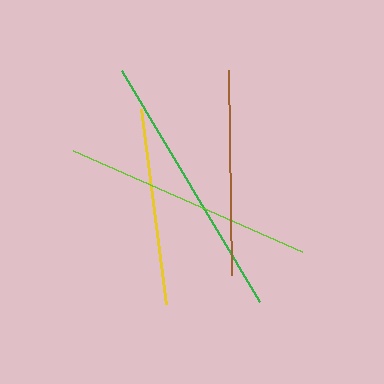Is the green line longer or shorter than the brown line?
The green line is longer than the brown line.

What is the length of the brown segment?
The brown segment is approximately 205 pixels long.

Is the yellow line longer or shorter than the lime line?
The lime line is longer than the yellow line.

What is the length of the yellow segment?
The yellow segment is approximately 197 pixels long.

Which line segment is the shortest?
The yellow line is the shortest at approximately 197 pixels.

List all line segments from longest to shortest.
From longest to shortest: green, lime, brown, yellow.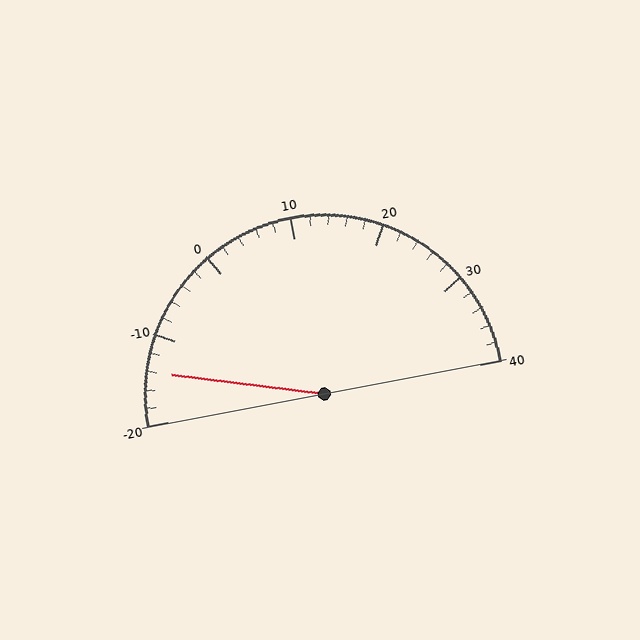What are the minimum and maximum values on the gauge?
The gauge ranges from -20 to 40.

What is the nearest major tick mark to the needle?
The nearest major tick mark is -10.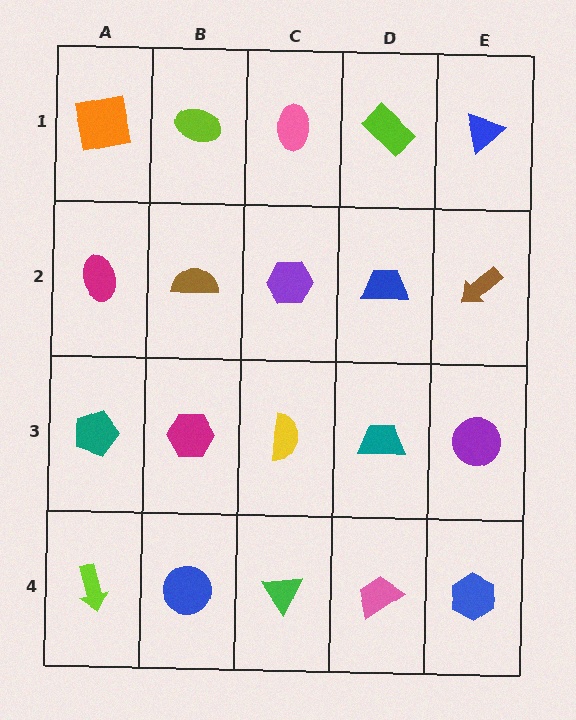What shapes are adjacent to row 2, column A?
An orange square (row 1, column A), a teal pentagon (row 3, column A), a brown semicircle (row 2, column B).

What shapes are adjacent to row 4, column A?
A teal pentagon (row 3, column A), a blue circle (row 4, column B).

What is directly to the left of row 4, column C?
A blue circle.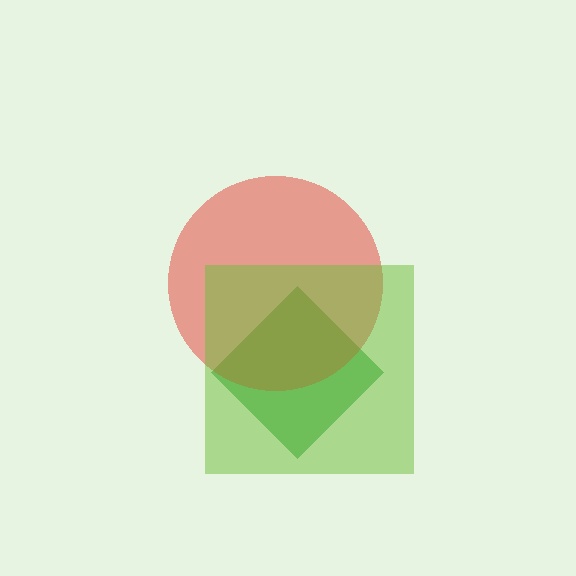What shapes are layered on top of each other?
The layered shapes are: a green diamond, a red circle, a lime square.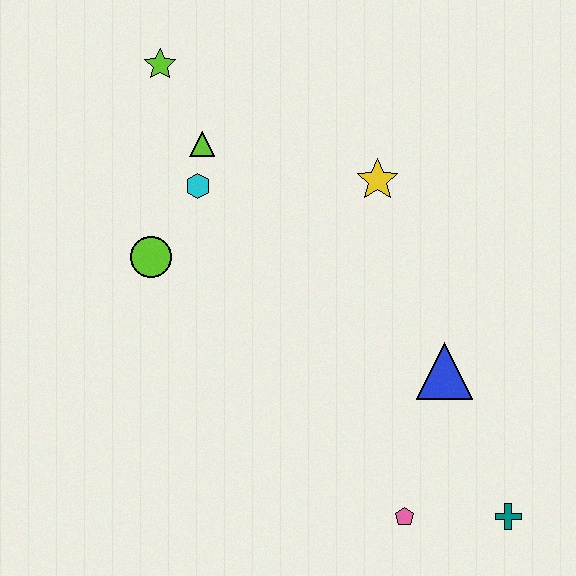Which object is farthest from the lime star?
The teal cross is farthest from the lime star.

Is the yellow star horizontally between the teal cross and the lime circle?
Yes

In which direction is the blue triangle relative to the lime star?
The blue triangle is below the lime star.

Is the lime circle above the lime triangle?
No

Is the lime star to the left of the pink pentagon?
Yes